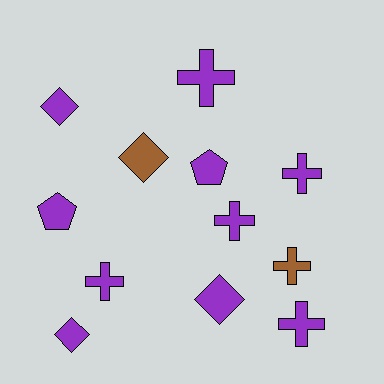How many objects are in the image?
There are 12 objects.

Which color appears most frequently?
Purple, with 10 objects.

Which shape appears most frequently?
Cross, with 6 objects.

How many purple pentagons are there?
There are 2 purple pentagons.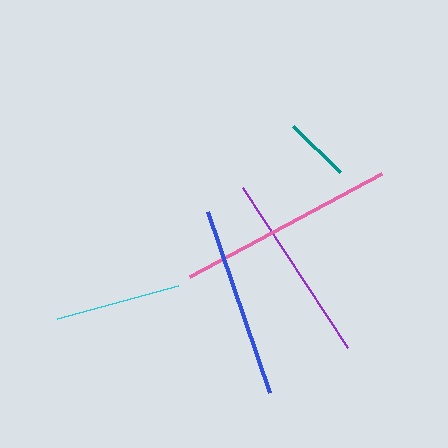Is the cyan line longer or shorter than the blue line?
The blue line is longer than the cyan line.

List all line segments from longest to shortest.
From longest to shortest: pink, purple, blue, cyan, teal.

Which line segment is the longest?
The pink line is the longest at approximately 219 pixels.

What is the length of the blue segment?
The blue segment is approximately 191 pixels long.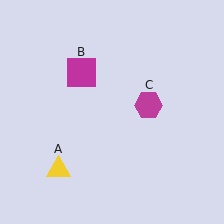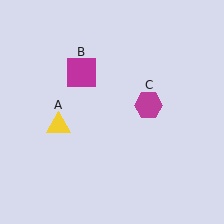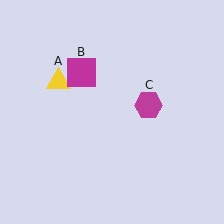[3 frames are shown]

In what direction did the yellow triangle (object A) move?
The yellow triangle (object A) moved up.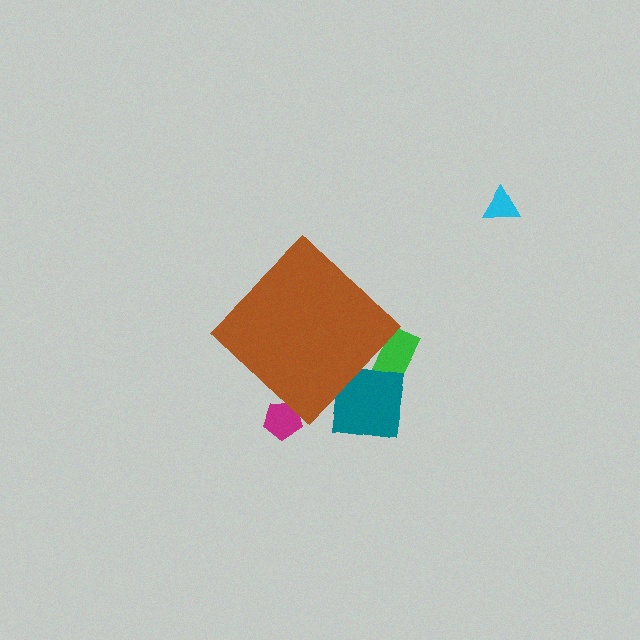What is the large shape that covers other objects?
A brown diamond.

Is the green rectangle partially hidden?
Yes, the green rectangle is partially hidden behind the brown diamond.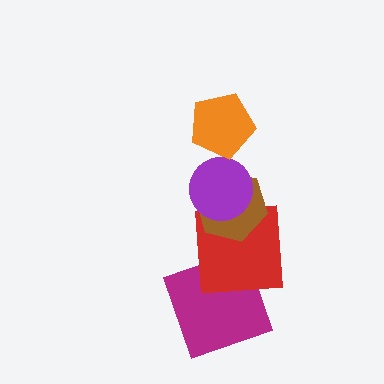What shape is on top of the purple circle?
The orange pentagon is on top of the purple circle.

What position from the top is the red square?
The red square is 4th from the top.